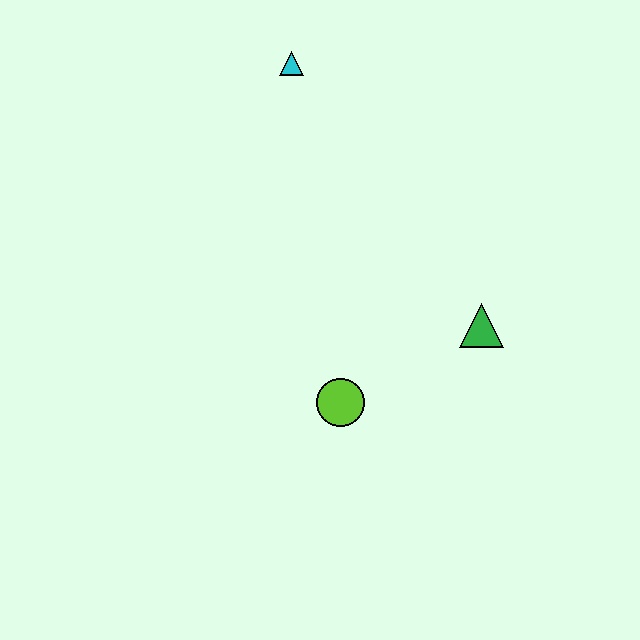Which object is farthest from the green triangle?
The cyan triangle is farthest from the green triangle.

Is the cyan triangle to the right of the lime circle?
No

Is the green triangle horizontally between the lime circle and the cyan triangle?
No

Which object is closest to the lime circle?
The green triangle is closest to the lime circle.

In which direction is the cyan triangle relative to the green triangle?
The cyan triangle is above the green triangle.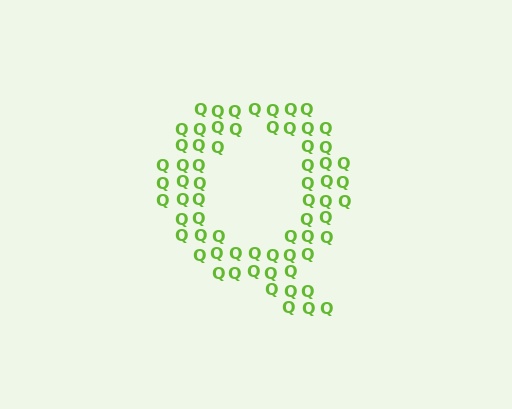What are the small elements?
The small elements are letter Q's.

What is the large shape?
The large shape is the letter Q.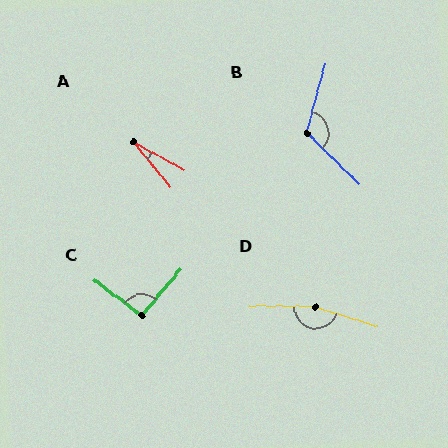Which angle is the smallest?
A, at approximately 21 degrees.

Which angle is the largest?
D, at approximately 163 degrees.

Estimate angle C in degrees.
Approximately 93 degrees.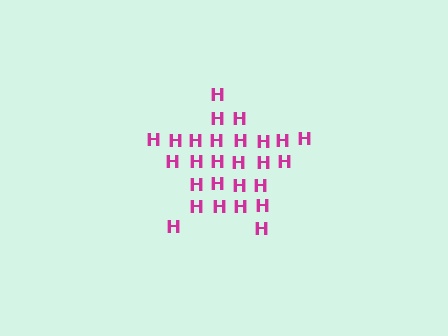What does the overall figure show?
The overall figure shows a star.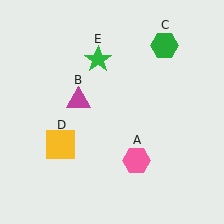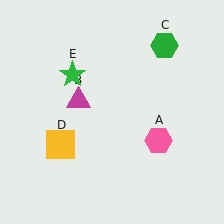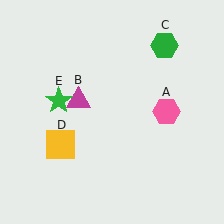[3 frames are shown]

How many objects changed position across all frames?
2 objects changed position: pink hexagon (object A), green star (object E).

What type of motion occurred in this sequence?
The pink hexagon (object A), green star (object E) rotated counterclockwise around the center of the scene.